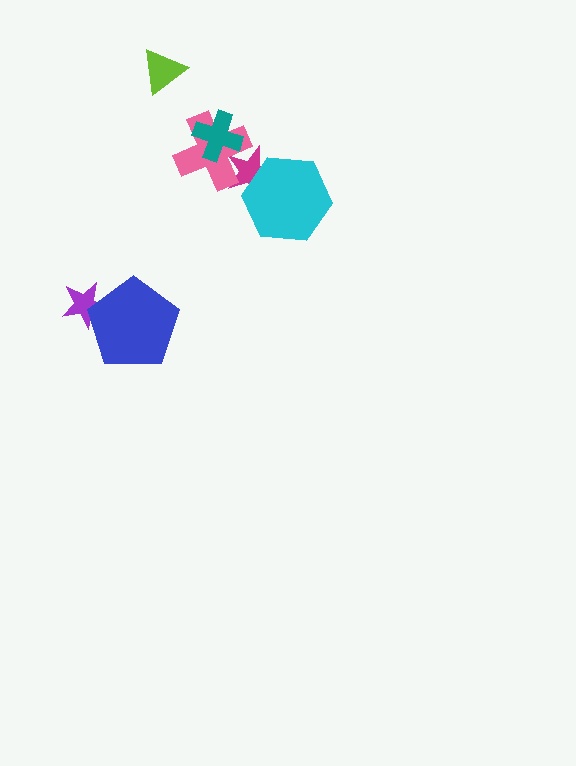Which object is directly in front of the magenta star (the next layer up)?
The cyan hexagon is directly in front of the magenta star.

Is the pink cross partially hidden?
Yes, it is partially covered by another shape.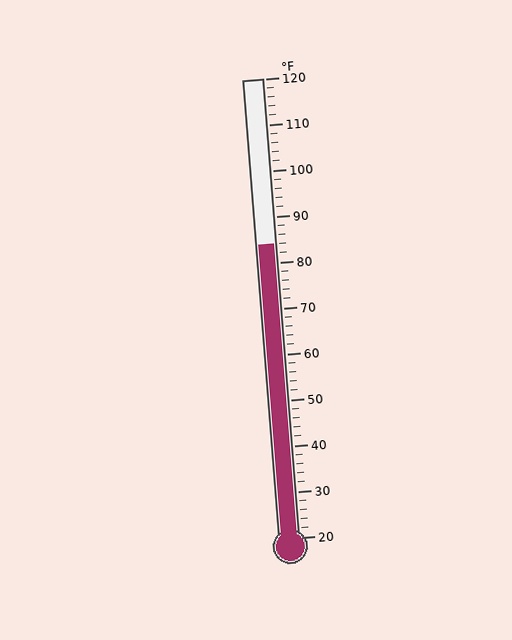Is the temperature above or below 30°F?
The temperature is above 30°F.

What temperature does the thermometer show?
The thermometer shows approximately 84°F.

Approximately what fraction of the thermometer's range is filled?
The thermometer is filled to approximately 65% of its range.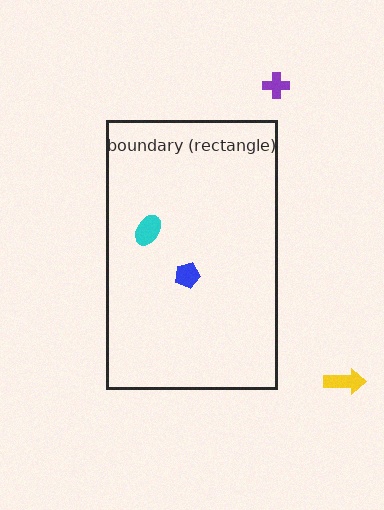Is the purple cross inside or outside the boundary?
Outside.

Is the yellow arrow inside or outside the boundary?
Outside.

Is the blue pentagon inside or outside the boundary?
Inside.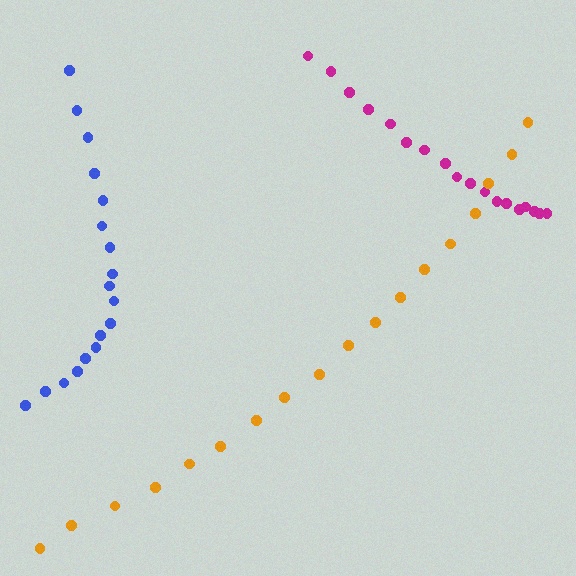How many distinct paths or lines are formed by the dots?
There are 3 distinct paths.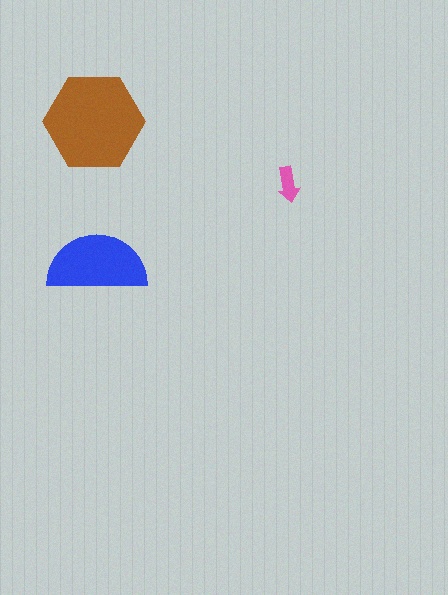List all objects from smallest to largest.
The pink arrow, the blue semicircle, the brown hexagon.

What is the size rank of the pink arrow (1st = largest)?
3rd.